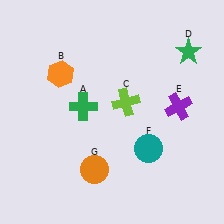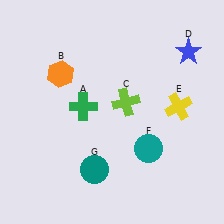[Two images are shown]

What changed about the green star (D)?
In Image 1, D is green. In Image 2, it changed to blue.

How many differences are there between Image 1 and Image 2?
There are 3 differences between the two images.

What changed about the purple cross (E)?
In Image 1, E is purple. In Image 2, it changed to yellow.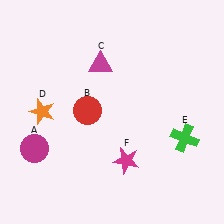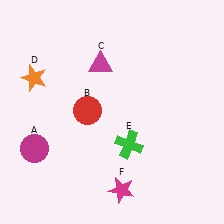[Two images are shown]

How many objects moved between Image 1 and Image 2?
3 objects moved between the two images.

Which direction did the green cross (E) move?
The green cross (E) moved left.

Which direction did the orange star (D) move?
The orange star (D) moved up.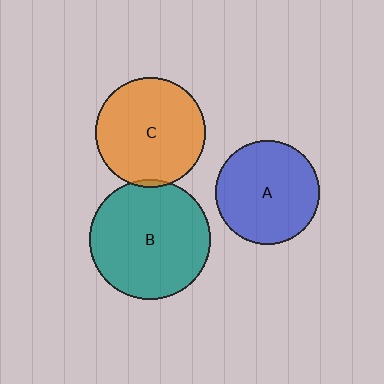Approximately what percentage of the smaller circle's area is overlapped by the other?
Approximately 5%.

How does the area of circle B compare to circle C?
Approximately 1.2 times.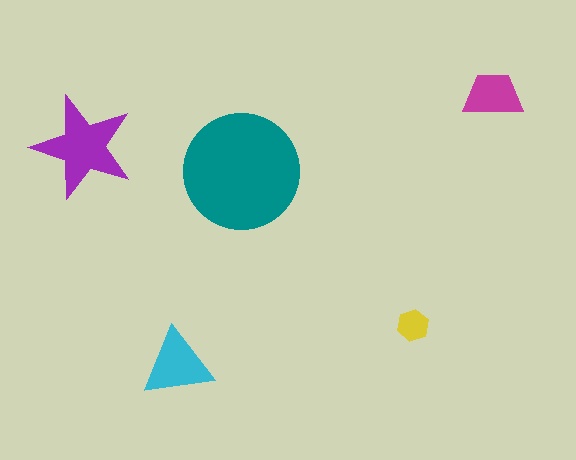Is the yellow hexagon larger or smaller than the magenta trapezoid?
Smaller.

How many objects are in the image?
There are 5 objects in the image.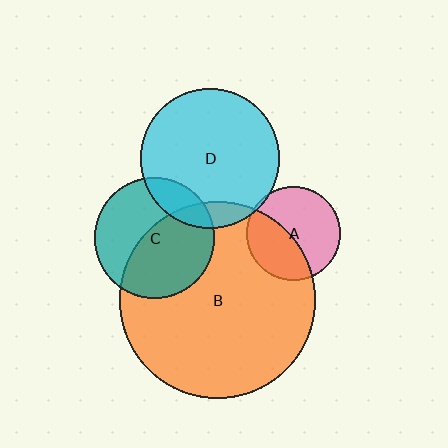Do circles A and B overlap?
Yes.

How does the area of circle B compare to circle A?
Approximately 4.3 times.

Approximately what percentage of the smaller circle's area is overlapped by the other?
Approximately 40%.